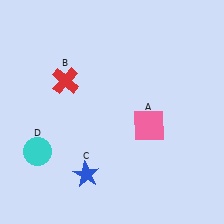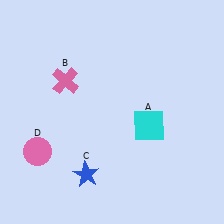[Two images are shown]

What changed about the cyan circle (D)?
In Image 1, D is cyan. In Image 2, it changed to pink.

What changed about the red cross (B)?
In Image 1, B is red. In Image 2, it changed to pink.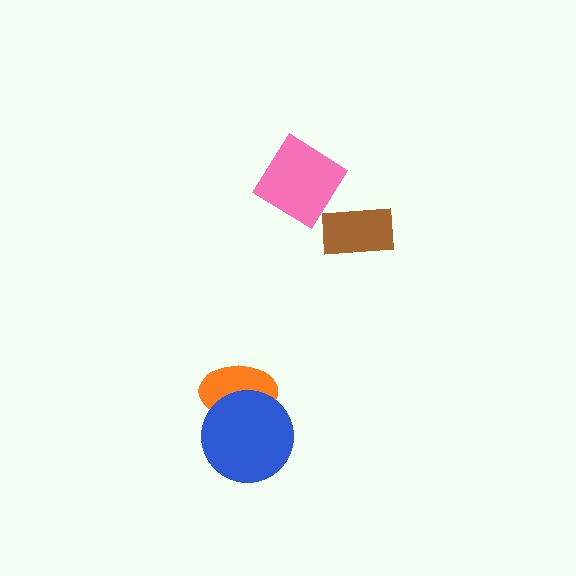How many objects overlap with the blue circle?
1 object overlaps with the blue circle.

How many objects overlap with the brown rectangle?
0 objects overlap with the brown rectangle.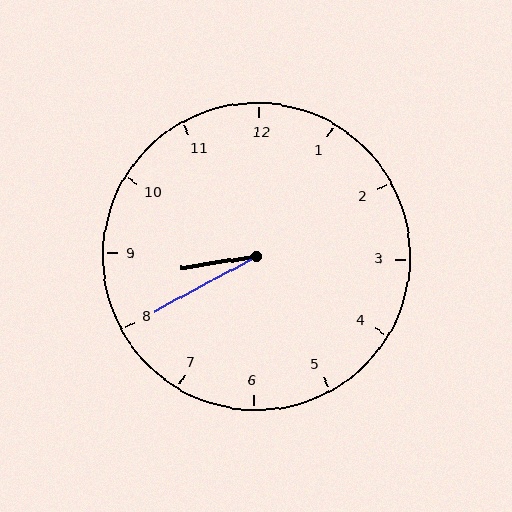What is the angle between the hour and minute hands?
Approximately 20 degrees.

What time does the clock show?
8:40.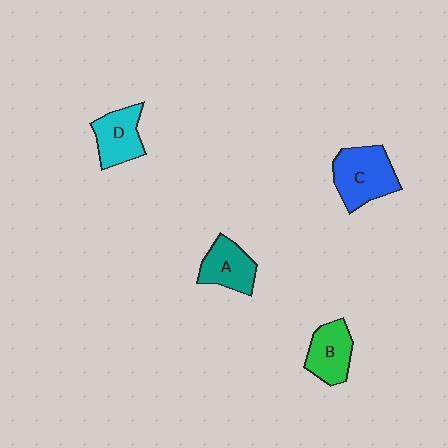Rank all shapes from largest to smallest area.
From largest to smallest: C (blue), D (cyan), B (green), A (teal).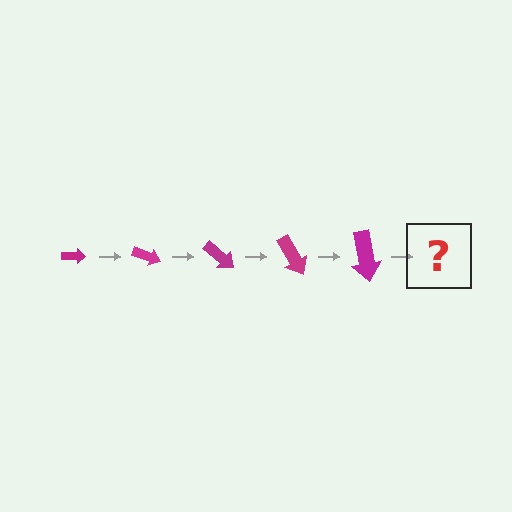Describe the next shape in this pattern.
It should be an arrow, larger than the previous one and rotated 100 degrees from the start.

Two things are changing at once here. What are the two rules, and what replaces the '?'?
The two rules are that the arrow grows larger each step and it rotates 20 degrees each step. The '?' should be an arrow, larger than the previous one and rotated 100 degrees from the start.